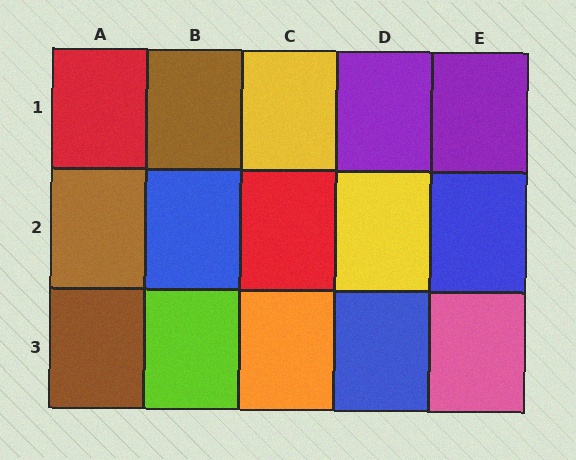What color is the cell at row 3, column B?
Lime.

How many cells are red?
2 cells are red.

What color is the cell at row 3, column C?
Orange.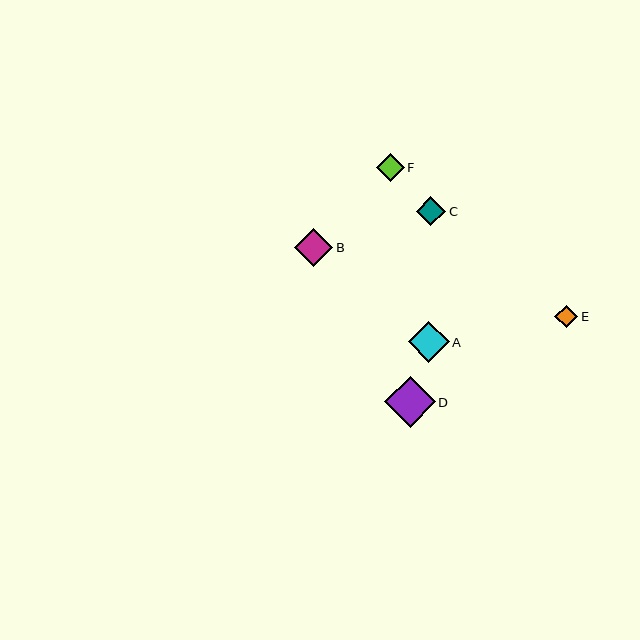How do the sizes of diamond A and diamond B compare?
Diamond A and diamond B are approximately the same size.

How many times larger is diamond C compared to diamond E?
Diamond C is approximately 1.3 times the size of diamond E.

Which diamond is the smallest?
Diamond E is the smallest with a size of approximately 23 pixels.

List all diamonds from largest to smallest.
From largest to smallest: D, A, B, C, F, E.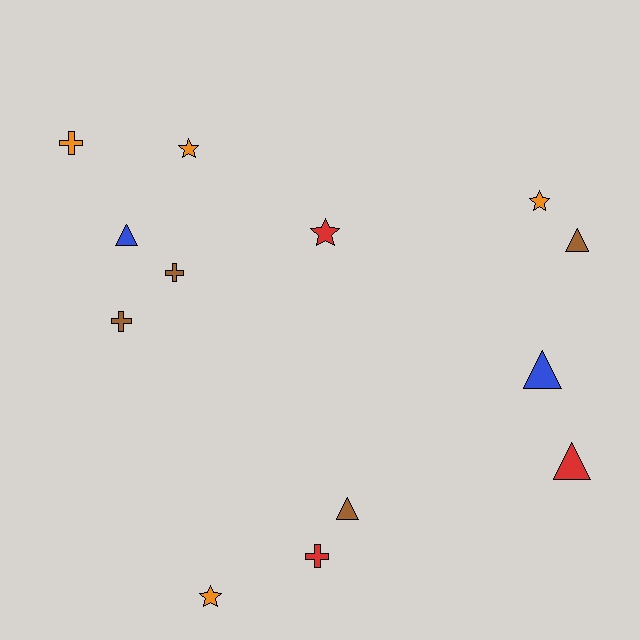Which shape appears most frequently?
Triangle, with 5 objects.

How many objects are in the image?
There are 13 objects.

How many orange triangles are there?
There are no orange triangles.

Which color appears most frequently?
Orange, with 4 objects.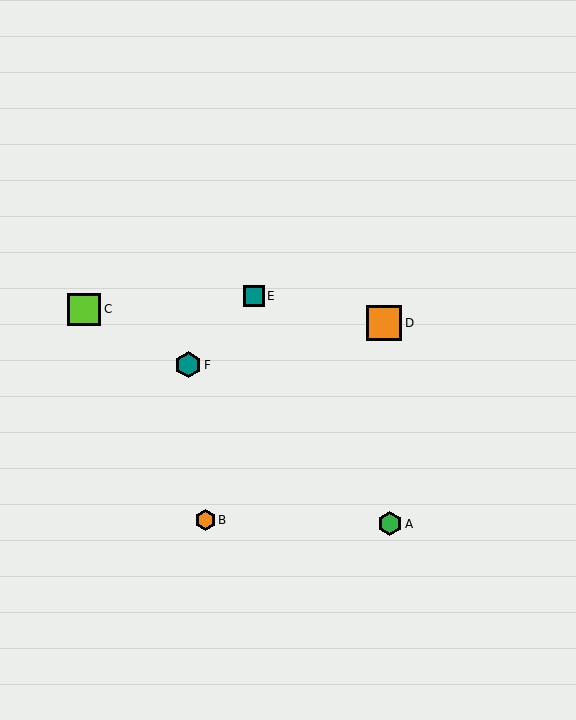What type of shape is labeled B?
Shape B is an orange hexagon.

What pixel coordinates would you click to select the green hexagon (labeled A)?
Click at (390, 524) to select the green hexagon A.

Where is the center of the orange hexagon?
The center of the orange hexagon is at (205, 520).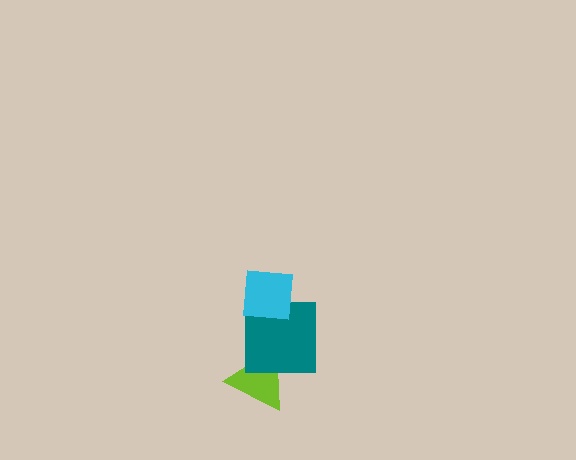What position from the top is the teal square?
The teal square is 2nd from the top.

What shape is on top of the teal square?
The cyan square is on top of the teal square.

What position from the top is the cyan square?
The cyan square is 1st from the top.